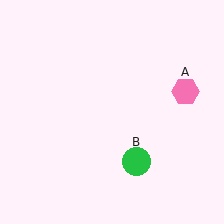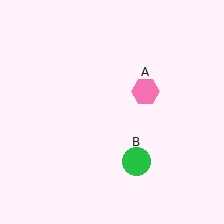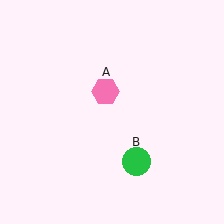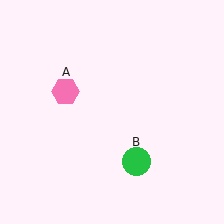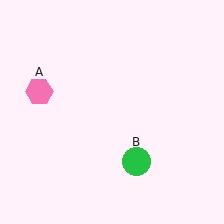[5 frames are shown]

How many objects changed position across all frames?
1 object changed position: pink hexagon (object A).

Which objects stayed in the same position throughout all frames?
Green circle (object B) remained stationary.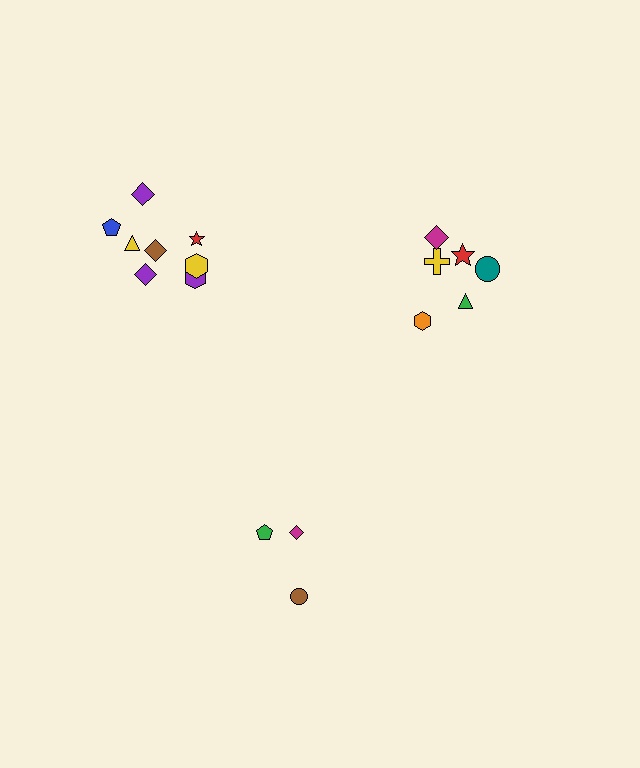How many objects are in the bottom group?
There are 3 objects.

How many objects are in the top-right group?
There are 6 objects.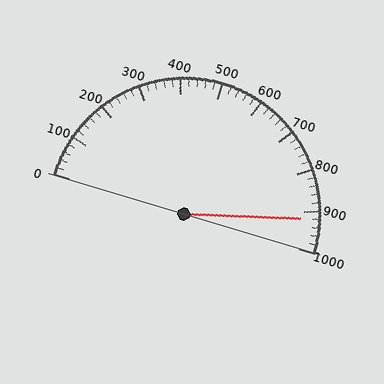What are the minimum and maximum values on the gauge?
The gauge ranges from 0 to 1000.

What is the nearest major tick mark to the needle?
The nearest major tick mark is 900.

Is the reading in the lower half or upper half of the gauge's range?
The reading is in the upper half of the range (0 to 1000).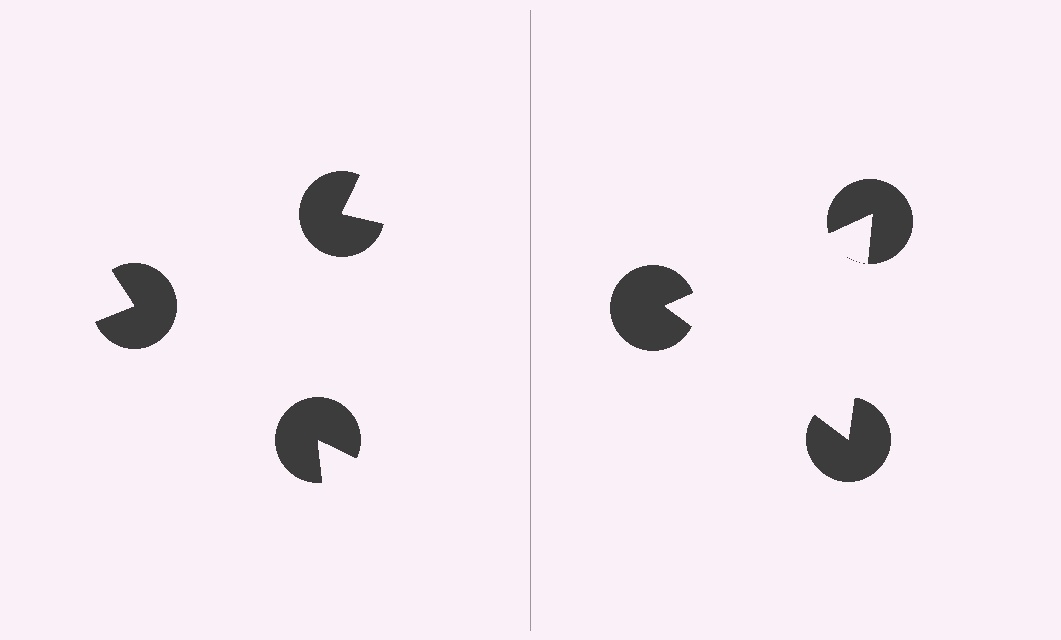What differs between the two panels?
The pac-man discs are positioned identically on both sides; only the wedge orientations differ. On the right they align to a triangle; on the left they are misaligned.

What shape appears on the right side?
An illusory triangle.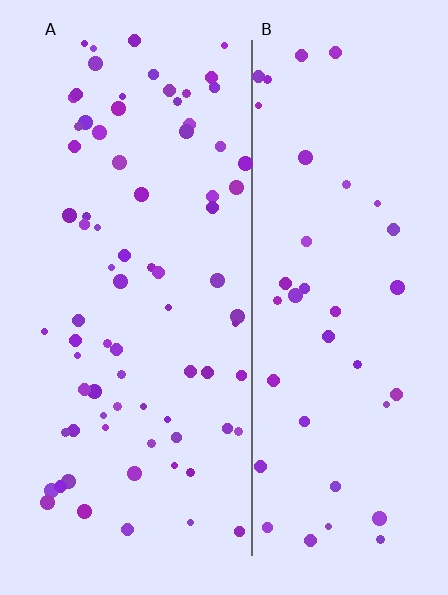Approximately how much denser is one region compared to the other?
Approximately 1.9× — region A over region B.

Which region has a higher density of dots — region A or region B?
A (the left).